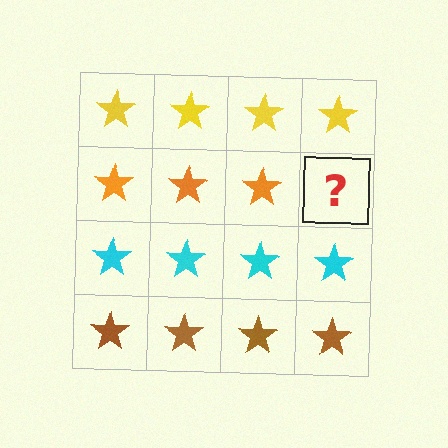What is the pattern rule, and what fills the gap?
The rule is that each row has a consistent color. The gap should be filled with an orange star.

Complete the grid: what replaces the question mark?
The question mark should be replaced with an orange star.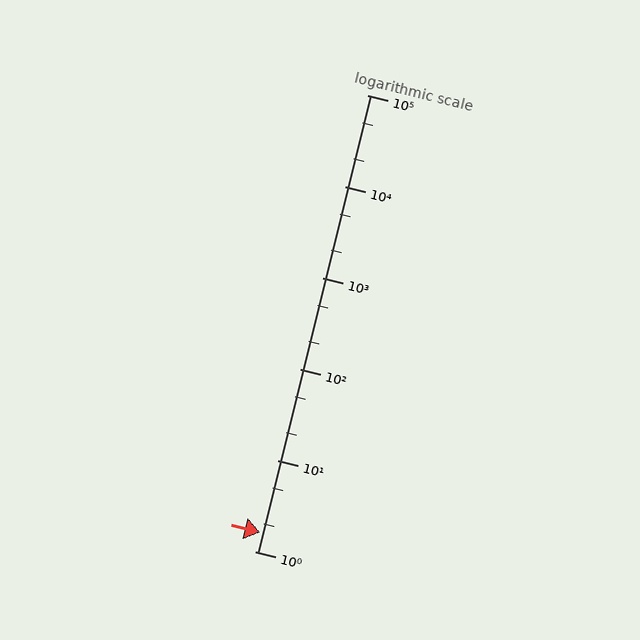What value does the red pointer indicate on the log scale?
The pointer indicates approximately 1.6.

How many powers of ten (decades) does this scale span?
The scale spans 5 decades, from 1 to 100000.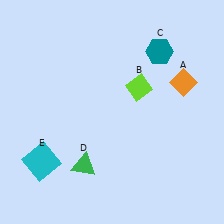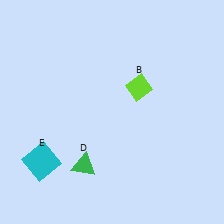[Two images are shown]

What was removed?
The orange diamond (A), the teal hexagon (C) were removed in Image 2.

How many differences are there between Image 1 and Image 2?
There are 2 differences between the two images.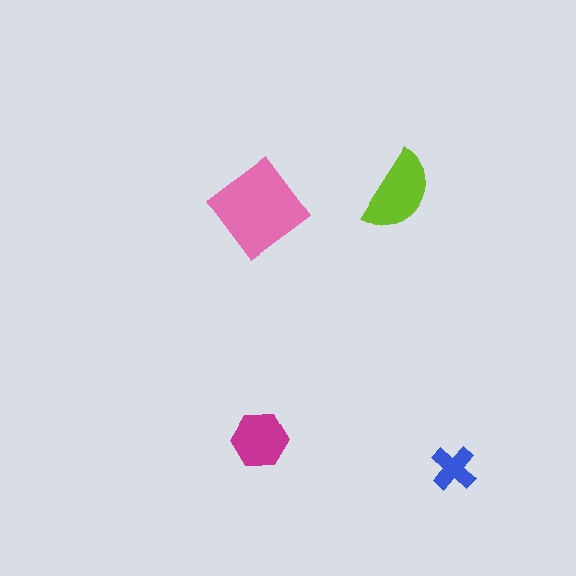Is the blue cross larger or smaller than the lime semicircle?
Smaller.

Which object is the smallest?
The blue cross.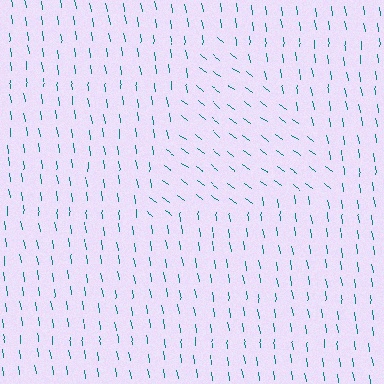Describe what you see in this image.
The image is filled with small teal line segments. A triangle region in the image has lines oriented differently from the surrounding lines, creating a visible texture boundary.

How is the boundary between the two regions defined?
The boundary is defined purely by a change in line orientation (approximately 45 degrees difference). All lines are the same color and thickness.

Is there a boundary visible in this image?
Yes, there is a texture boundary formed by a change in line orientation.